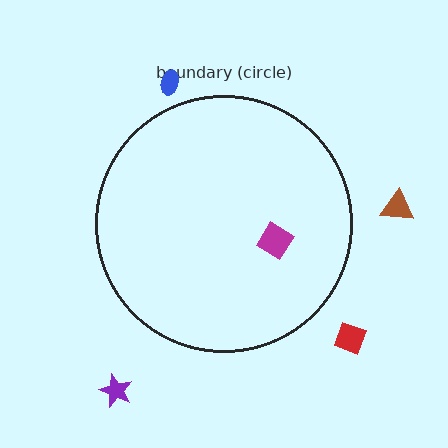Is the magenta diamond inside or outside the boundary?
Inside.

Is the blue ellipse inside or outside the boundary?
Outside.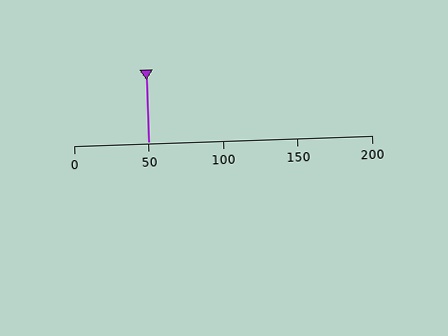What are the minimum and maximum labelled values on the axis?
The axis runs from 0 to 200.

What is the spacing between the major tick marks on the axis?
The major ticks are spaced 50 apart.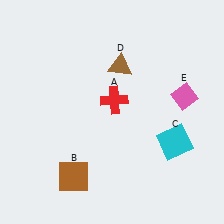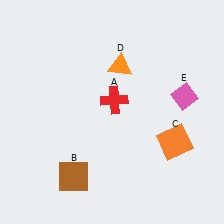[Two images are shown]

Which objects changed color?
C changed from cyan to orange. D changed from brown to orange.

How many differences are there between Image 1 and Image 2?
There are 2 differences between the two images.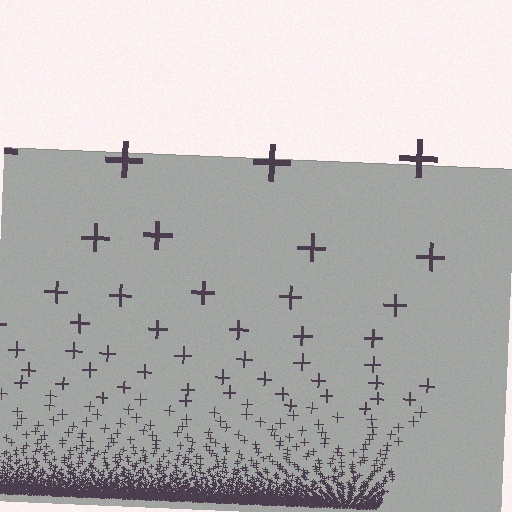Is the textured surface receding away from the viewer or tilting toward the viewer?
The surface appears to tilt toward the viewer. Texture elements get larger and sparser toward the top.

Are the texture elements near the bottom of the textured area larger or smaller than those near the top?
Smaller. The gradient is inverted — elements near the bottom are smaller and denser.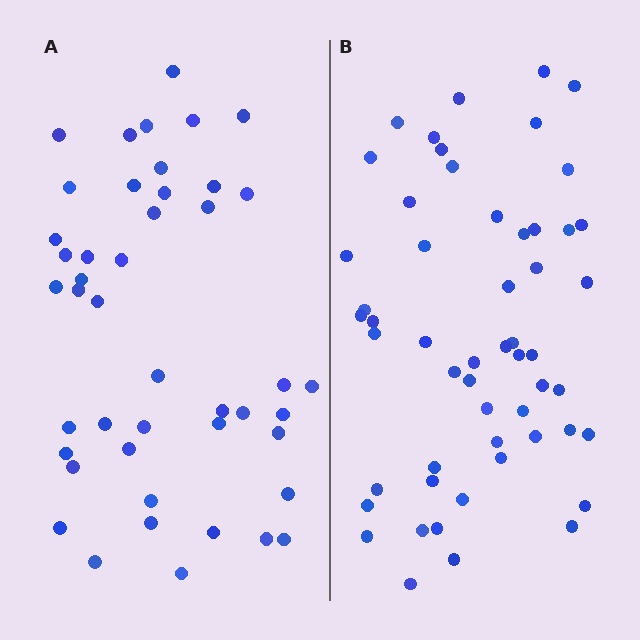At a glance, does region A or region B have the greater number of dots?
Region B (the right region) has more dots.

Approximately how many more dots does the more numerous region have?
Region B has roughly 8 or so more dots than region A.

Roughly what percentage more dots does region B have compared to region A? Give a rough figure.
About 20% more.